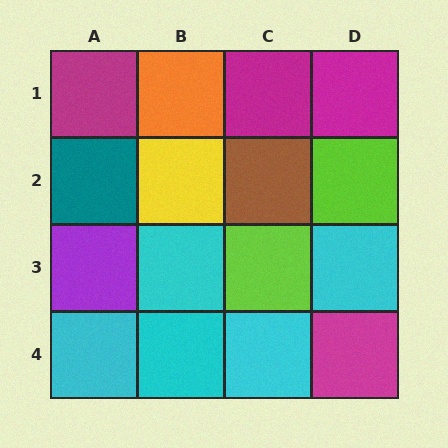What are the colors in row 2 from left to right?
Teal, yellow, brown, lime.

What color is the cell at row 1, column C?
Magenta.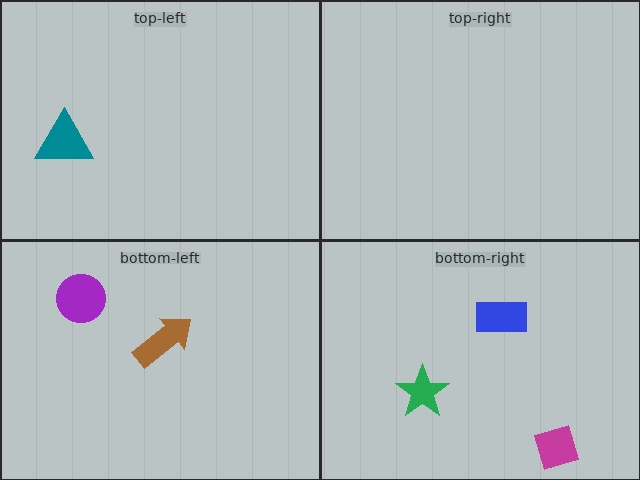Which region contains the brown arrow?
The bottom-left region.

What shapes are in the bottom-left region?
The purple circle, the brown arrow.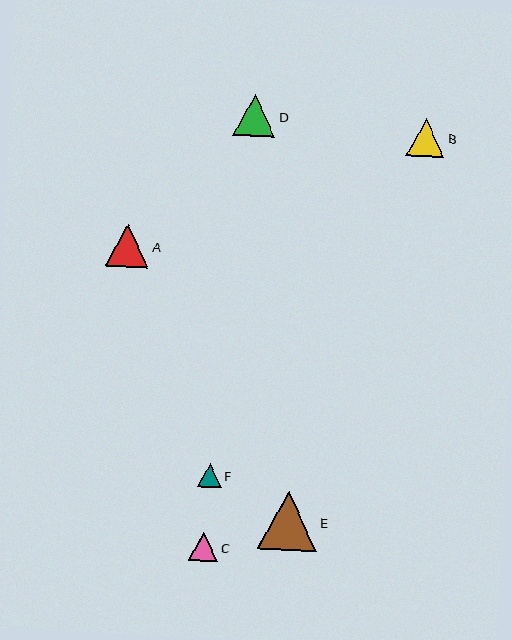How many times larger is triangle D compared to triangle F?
Triangle D is approximately 1.7 times the size of triangle F.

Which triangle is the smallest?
Triangle F is the smallest with a size of approximately 24 pixels.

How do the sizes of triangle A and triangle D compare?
Triangle A and triangle D are approximately the same size.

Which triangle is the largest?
Triangle E is the largest with a size of approximately 59 pixels.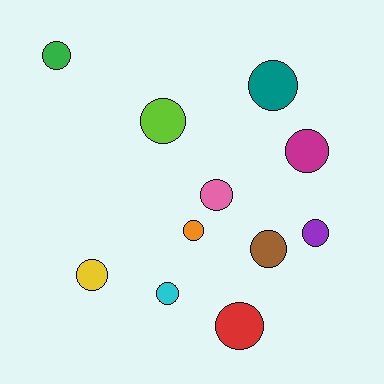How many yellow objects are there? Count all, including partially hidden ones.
There is 1 yellow object.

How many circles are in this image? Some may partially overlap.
There are 11 circles.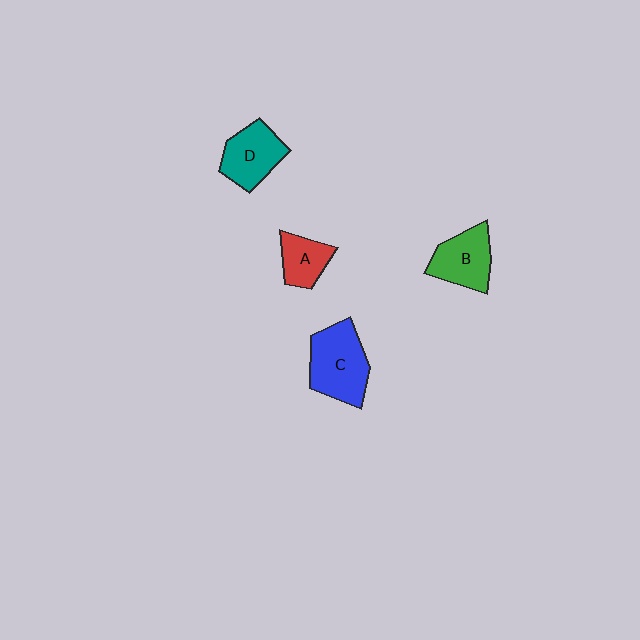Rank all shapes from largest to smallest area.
From largest to smallest: C (blue), D (teal), B (green), A (red).